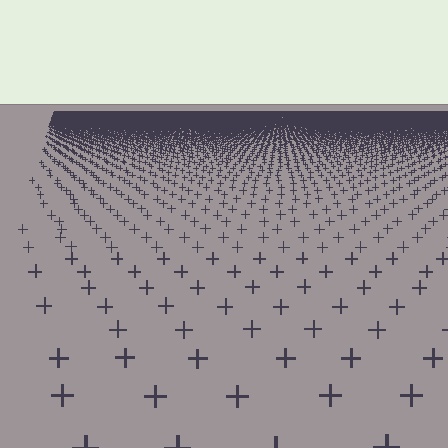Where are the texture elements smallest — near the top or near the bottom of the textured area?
Near the top.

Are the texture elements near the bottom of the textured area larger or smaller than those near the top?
Larger. Near the bottom, elements are closer to the viewer and appear at a bigger on-screen size.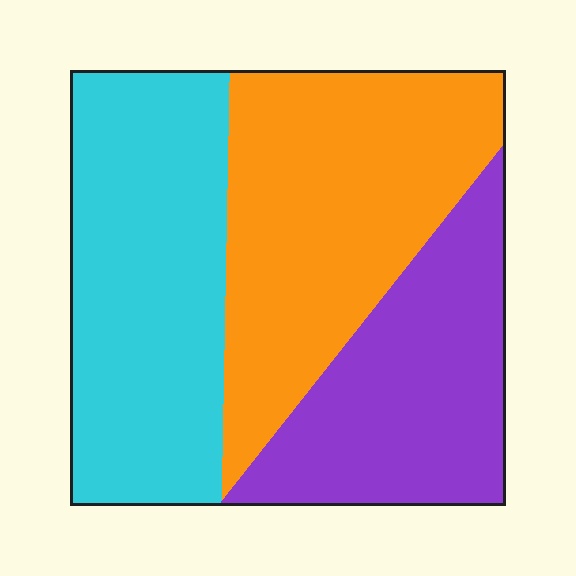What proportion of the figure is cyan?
Cyan covers around 35% of the figure.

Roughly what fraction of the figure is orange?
Orange takes up between a third and a half of the figure.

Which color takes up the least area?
Purple, at roughly 30%.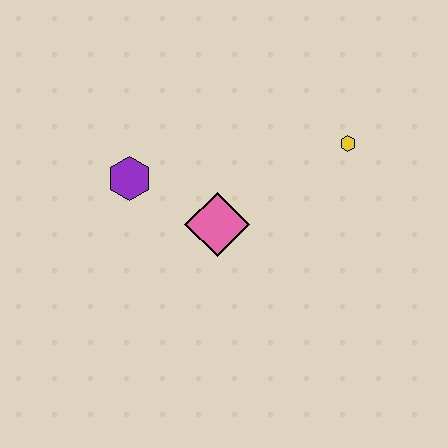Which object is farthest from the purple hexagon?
The yellow hexagon is farthest from the purple hexagon.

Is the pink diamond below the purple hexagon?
Yes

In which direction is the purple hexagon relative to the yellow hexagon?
The purple hexagon is to the left of the yellow hexagon.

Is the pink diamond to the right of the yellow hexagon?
No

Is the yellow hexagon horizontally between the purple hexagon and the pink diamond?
No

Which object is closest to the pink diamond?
The purple hexagon is closest to the pink diamond.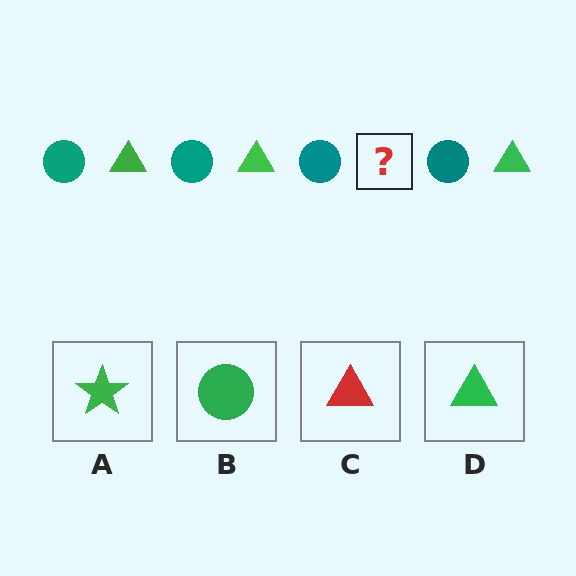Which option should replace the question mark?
Option D.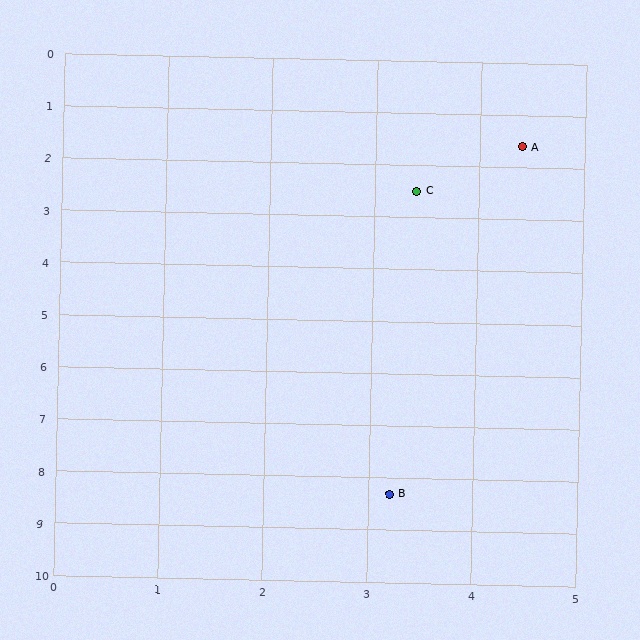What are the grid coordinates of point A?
Point A is at approximately (4.4, 1.6).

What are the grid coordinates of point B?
Point B is at approximately (3.2, 8.3).